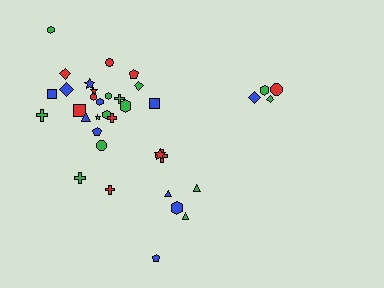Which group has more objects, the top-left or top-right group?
The top-left group.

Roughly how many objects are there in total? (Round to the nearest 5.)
Roughly 35 objects in total.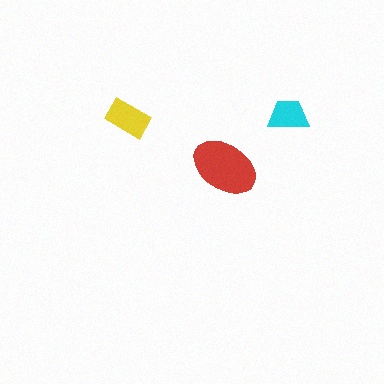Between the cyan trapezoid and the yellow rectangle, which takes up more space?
The yellow rectangle.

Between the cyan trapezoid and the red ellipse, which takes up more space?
The red ellipse.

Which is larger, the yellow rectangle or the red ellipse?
The red ellipse.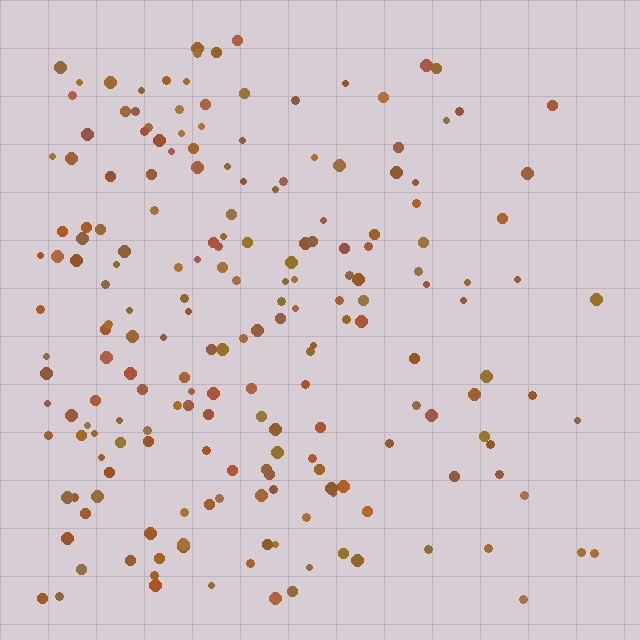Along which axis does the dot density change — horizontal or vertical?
Horizontal.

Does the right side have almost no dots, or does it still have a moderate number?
Still a moderate number, just noticeably fewer than the left.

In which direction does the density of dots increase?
From right to left, with the left side densest.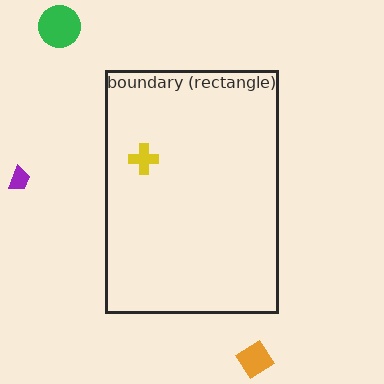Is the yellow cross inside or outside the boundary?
Inside.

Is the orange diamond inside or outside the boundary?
Outside.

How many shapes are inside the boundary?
1 inside, 3 outside.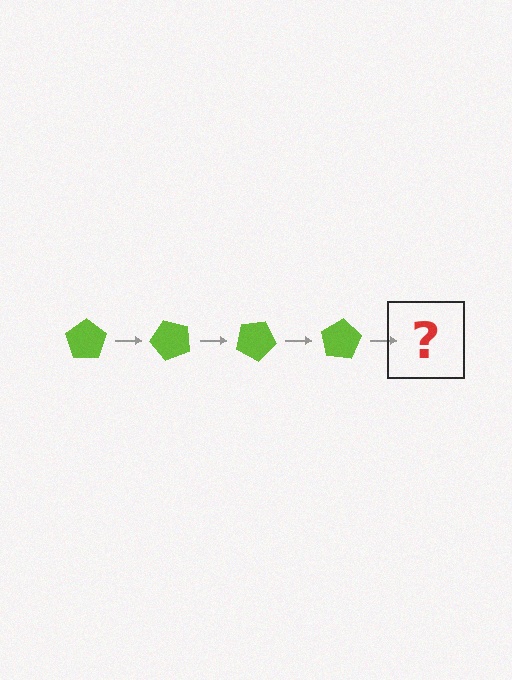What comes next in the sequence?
The next element should be a lime pentagon rotated 200 degrees.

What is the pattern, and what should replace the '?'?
The pattern is that the pentagon rotates 50 degrees each step. The '?' should be a lime pentagon rotated 200 degrees.